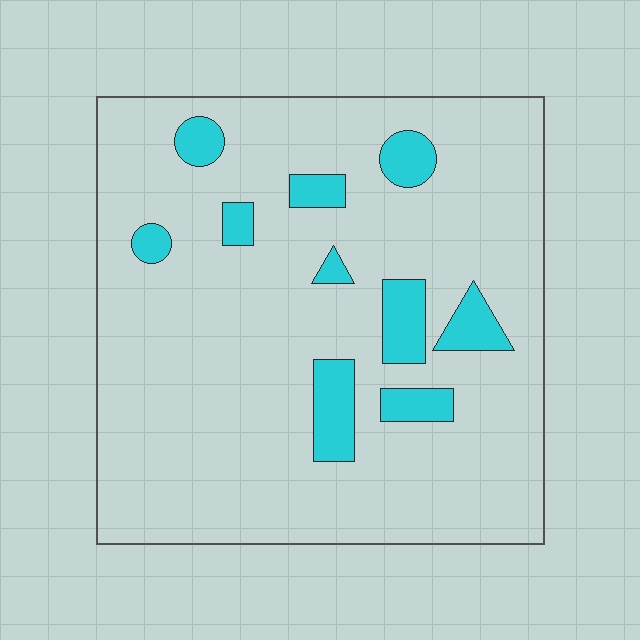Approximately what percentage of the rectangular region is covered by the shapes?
Approximately 10%.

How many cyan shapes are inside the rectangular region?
10.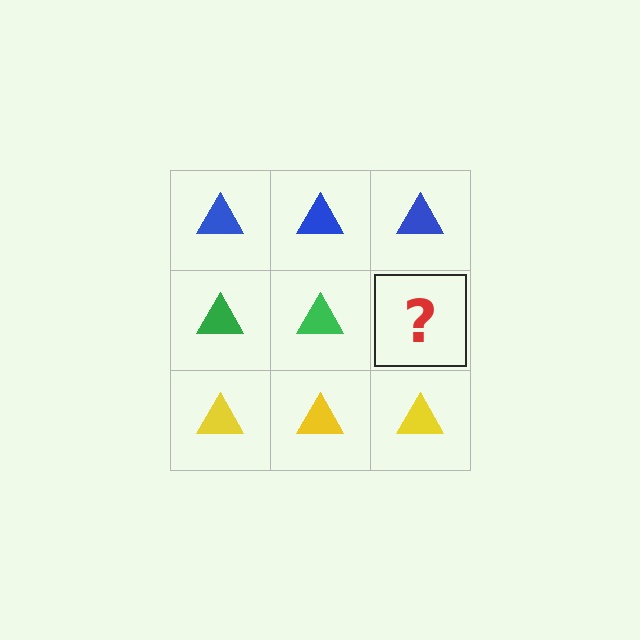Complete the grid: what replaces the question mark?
The question mark should be replaced with a green triangle.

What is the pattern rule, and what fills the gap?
The rule is that each row has a consistent color. The gap should be filled with a green triangle.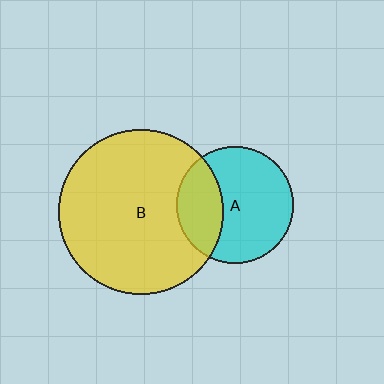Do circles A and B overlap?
Yes.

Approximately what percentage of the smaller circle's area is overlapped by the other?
Approximately 30%.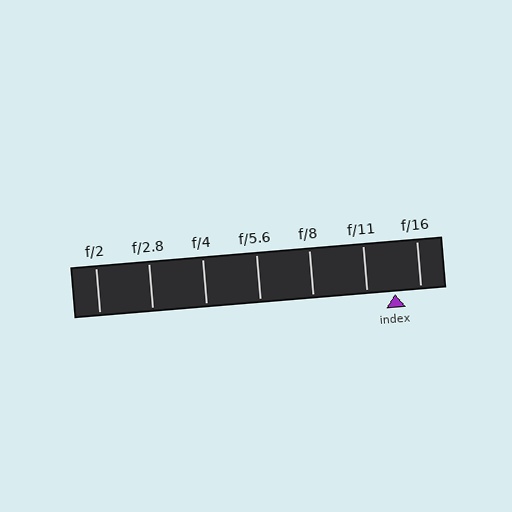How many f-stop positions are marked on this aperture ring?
There are 7 f-stop positions marked.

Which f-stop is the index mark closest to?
The index mark is closest to f/16.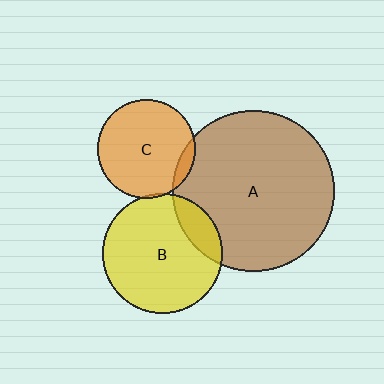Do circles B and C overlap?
Yes.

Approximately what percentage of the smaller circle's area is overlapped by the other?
Approximately 5%.